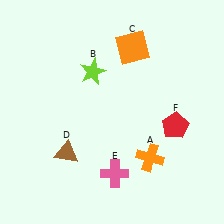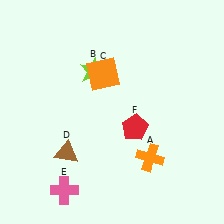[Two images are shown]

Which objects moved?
The objects that moved are: the orange square (C), the pink cross (E), the red pentagon (F).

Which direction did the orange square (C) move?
The orange square (C) moved left.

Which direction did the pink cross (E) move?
The pink cross (E) moved left.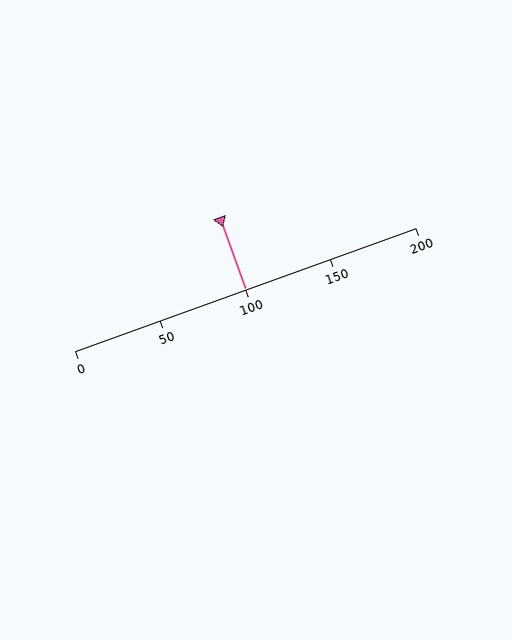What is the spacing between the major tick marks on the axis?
The major ticks are spaced 50 apart.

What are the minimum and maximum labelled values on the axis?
The axis runs from 0 to 200.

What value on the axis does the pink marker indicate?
The marker indicates approximately 100.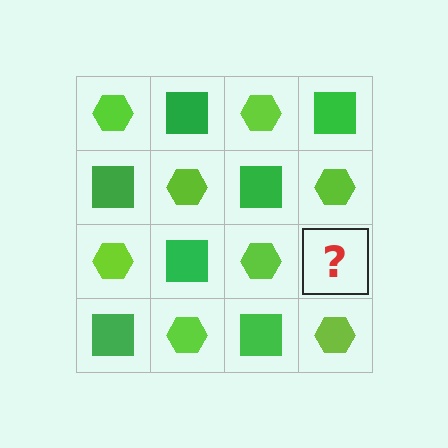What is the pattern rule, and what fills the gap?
The rule is that it alternates lime hexagon and green square in a checkerboard pattern. The gap should be filled with a green square.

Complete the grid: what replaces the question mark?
The question mark should be replaced with a green square.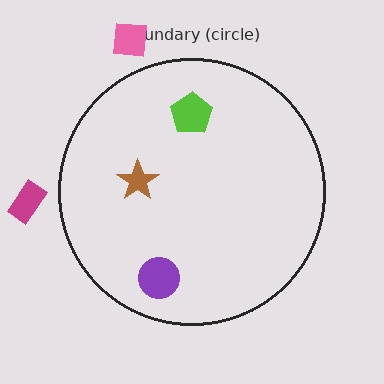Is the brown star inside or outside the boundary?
Inside.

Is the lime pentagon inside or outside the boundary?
Inside.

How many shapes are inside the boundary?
3 inside, 2 outside.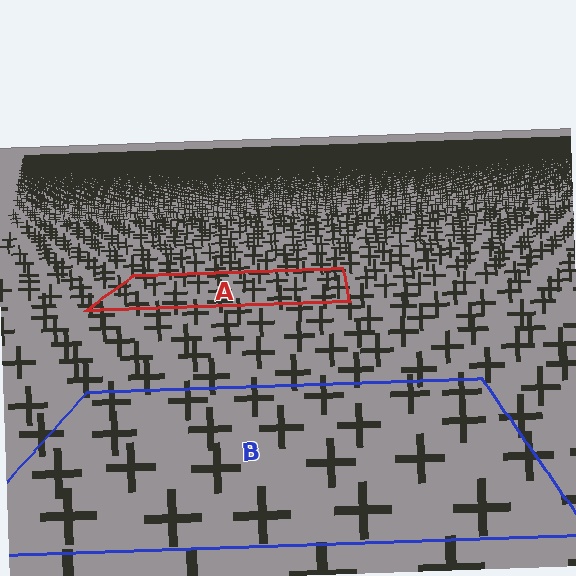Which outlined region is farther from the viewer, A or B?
Region A is farther from the viewer — the texture elements inside it appear smaller and more densely packed.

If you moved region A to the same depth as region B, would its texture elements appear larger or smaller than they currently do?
They would appear larger. At a closer depth, the same texture elements are projected at a bigger on-screen size.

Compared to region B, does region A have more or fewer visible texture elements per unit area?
Region A has more texture elements per unit area — they are packed more densely because it is farther away.